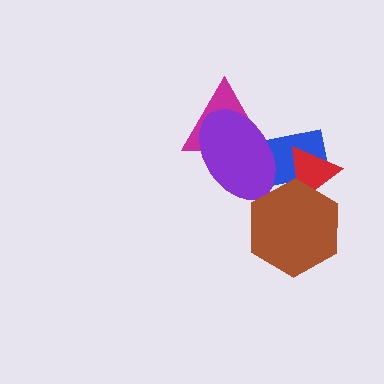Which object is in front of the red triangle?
The brown hexagon is in front of the red triangle.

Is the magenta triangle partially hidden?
Yes, it is partially covered by another shape.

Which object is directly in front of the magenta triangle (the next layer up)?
The blue rectangle is directly in front of the magenta triangle.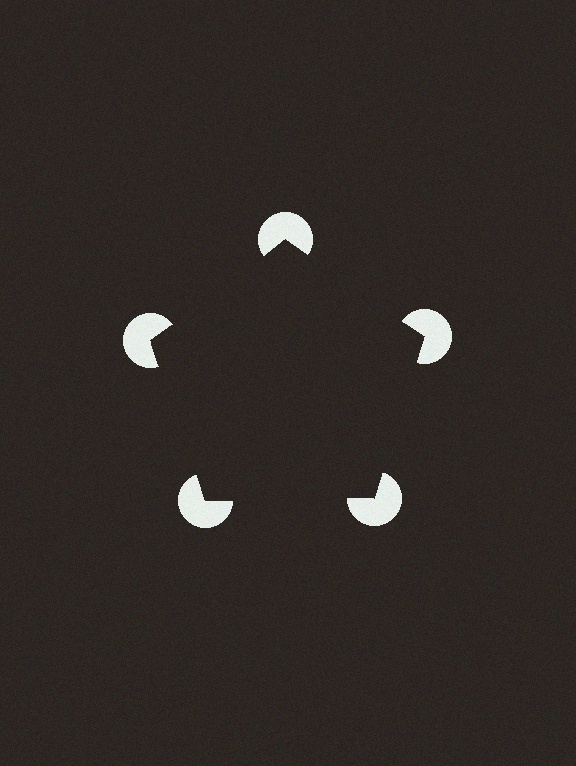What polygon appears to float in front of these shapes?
An illusory pentagon — its edges are inferred from the aligned wedge cuts in the pac-man discs, not physically drawn.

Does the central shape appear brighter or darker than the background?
It typically appears slightly darker than the background, even though no actual brightness change is drawn.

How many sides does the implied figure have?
5 sides.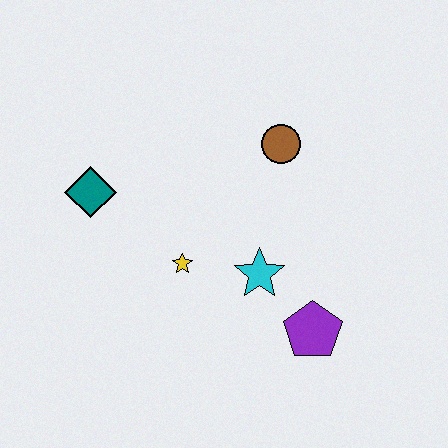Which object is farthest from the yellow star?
The brown circle is farthest from the yellow star.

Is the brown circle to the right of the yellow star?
Yes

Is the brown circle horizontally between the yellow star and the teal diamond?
No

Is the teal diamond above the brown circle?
No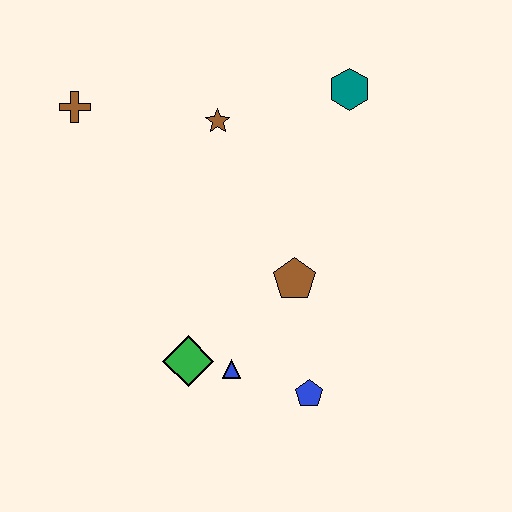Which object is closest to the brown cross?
The brown star is closest to the brown cross.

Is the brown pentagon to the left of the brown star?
No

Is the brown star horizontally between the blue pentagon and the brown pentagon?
No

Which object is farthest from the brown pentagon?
The brown cross is farthest from the brown pentagon.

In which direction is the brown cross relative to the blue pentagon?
The brown cross is above the blue pentagon.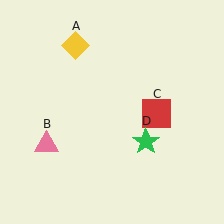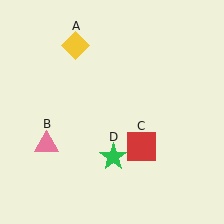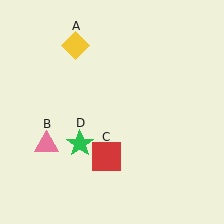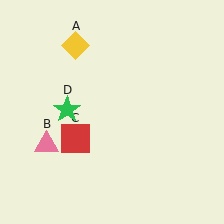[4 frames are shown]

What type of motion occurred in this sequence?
The red square (object C), green star (object D) rotated clockwise around the center of the scene.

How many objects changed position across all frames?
2 objects changed position: red square (object C), green star (object D).